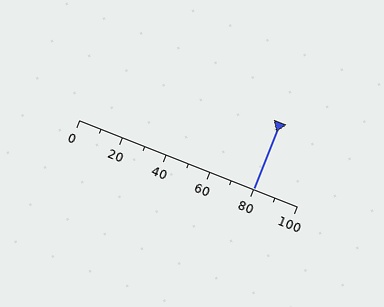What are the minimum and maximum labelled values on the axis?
The axis runs from 0 to 100.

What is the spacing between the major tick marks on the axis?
The major ticks are spaced 20 apart.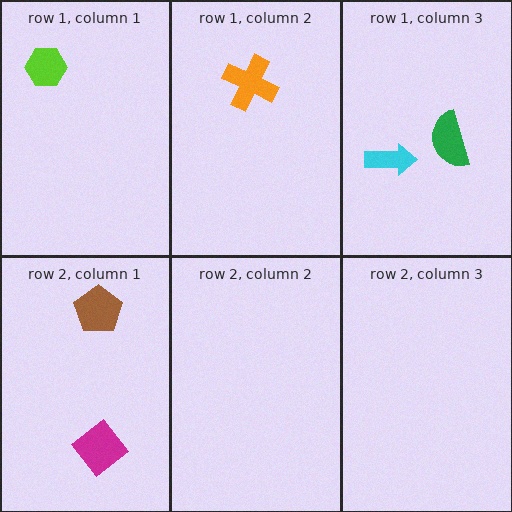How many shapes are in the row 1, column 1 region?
1.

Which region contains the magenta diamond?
The row 2, column 1 region.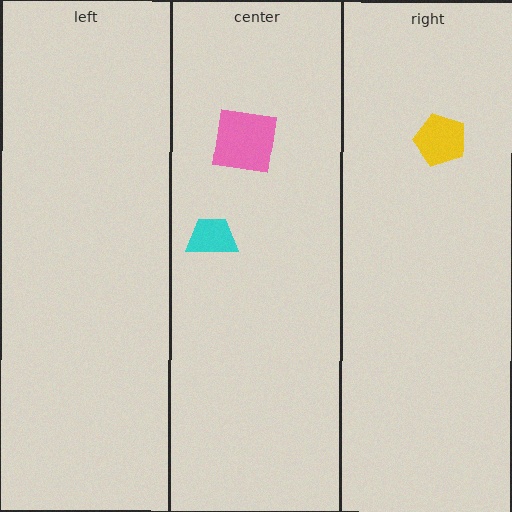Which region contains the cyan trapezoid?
The center region.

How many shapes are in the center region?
2.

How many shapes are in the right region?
1.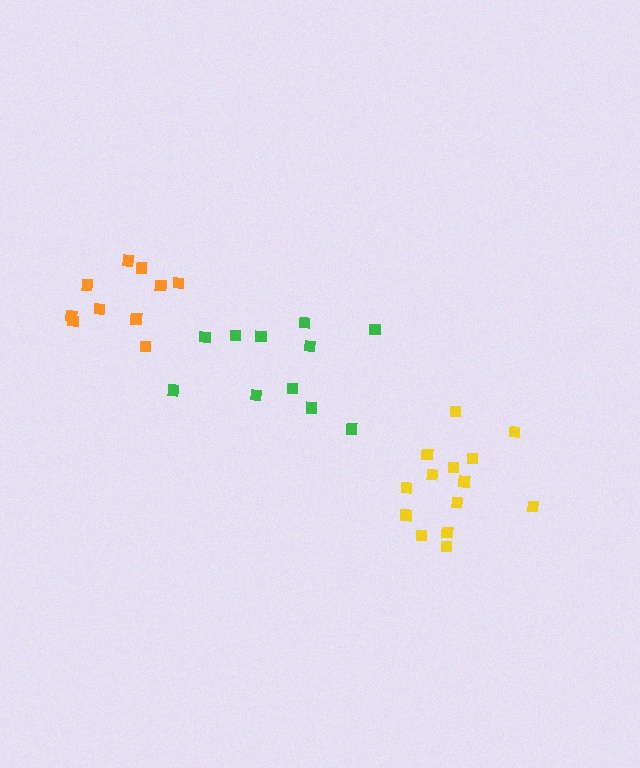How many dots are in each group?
Group 1: 10 dots, Group 2: 14 dots, Group 3: 11 dots (35 total).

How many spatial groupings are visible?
There are 3 spatial groupings.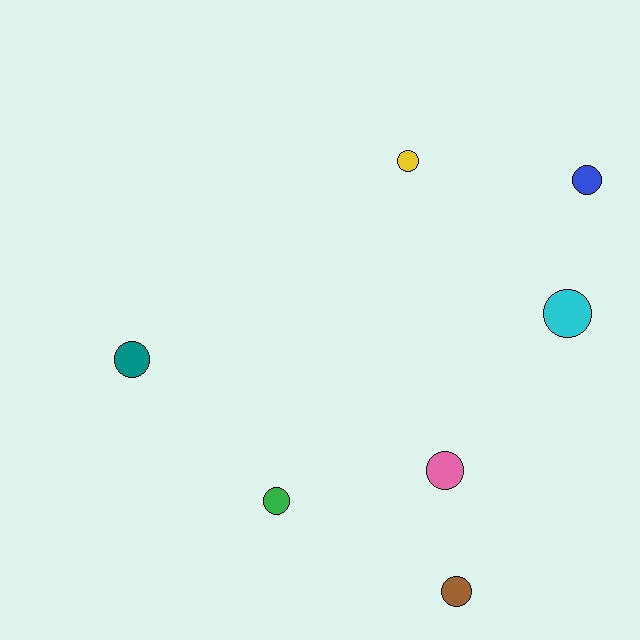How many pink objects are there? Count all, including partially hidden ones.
There is 1 pink object.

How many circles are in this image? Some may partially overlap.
There are 7 circles.